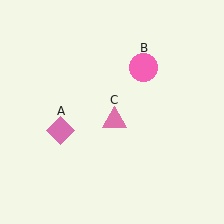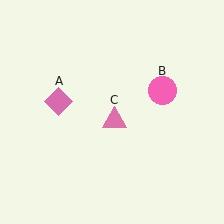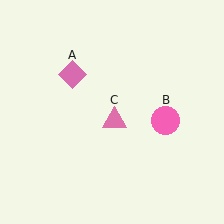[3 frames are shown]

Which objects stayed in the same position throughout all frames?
Pink triangle (object C) remained stationary.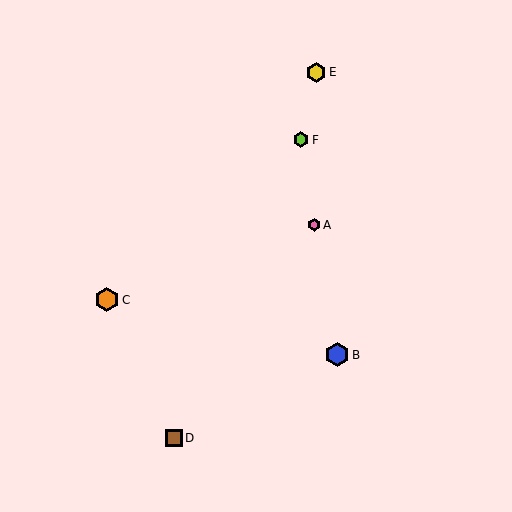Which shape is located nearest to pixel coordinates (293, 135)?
The lime hexagon (labeled F) at (301, 140) is nearest to that location.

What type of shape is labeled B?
Shape B is a blue hexagon.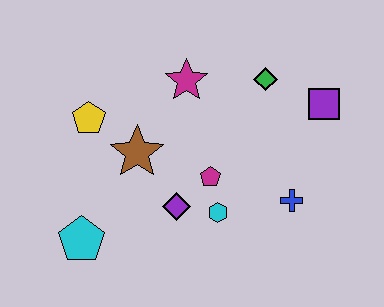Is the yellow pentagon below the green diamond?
Yes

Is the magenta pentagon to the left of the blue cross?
Yes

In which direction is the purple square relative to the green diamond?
The purple square is to the right of the green diamond.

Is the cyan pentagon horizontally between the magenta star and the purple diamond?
No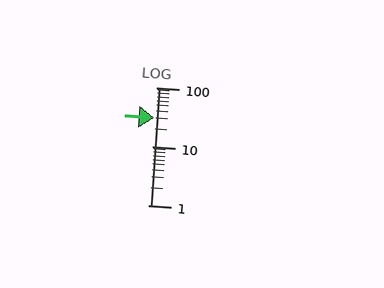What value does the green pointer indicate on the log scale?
The pointer indicates approximately 30.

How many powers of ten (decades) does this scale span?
The scale spans 2 decades, from 1 to 100.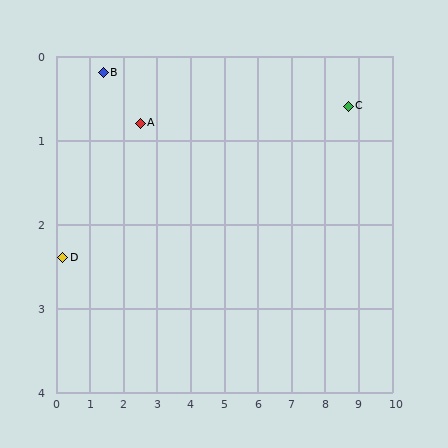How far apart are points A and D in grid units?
Points A and D are about 2.8 grid units apart.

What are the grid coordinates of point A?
Point A is at approximately (2.5, 0.8).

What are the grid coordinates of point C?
Point C is at approximately (8.7, 0.6).